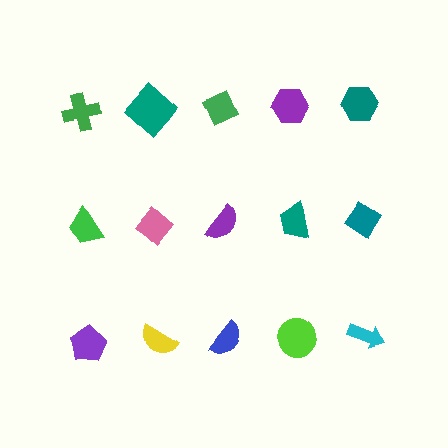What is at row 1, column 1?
A green cross.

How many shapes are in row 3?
5 shapes.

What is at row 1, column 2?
A teal diamond.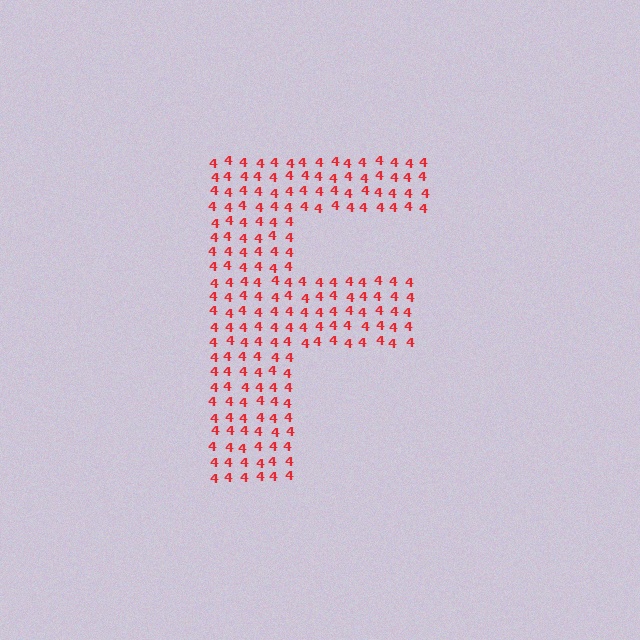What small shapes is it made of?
It is made of small digit 4's.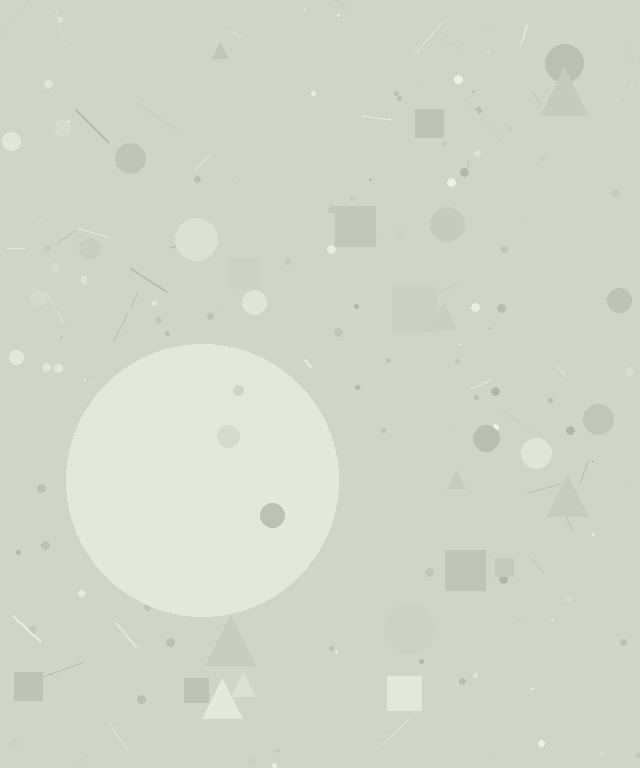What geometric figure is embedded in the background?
A circle is embedded in the background.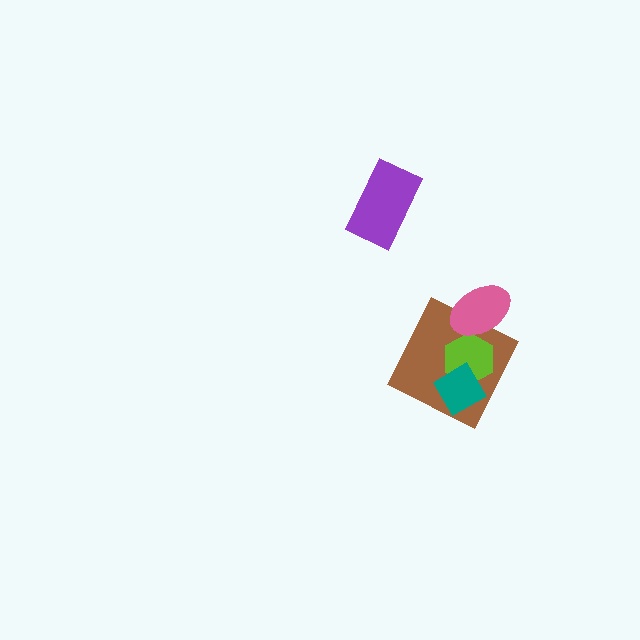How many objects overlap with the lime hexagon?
3 objects overlap with the lime hexagon.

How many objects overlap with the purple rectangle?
0 objects overlap with the purple rectangle.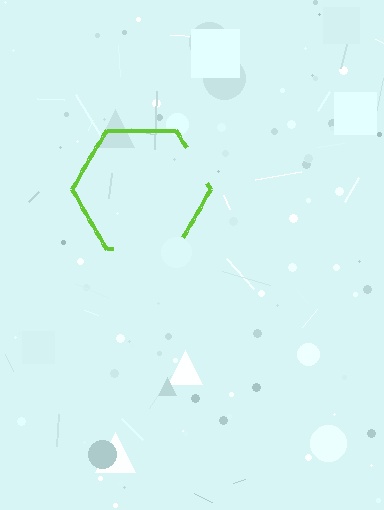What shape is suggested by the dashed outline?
The dashed outline suggests a hexagon.